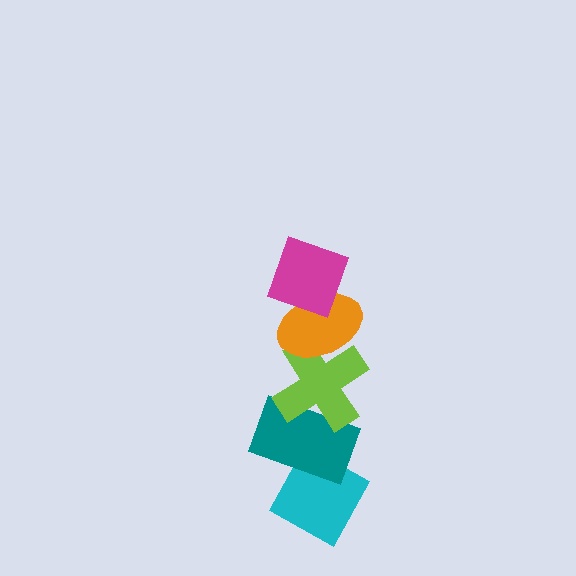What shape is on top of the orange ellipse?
The magenta diamond is on top of the orange ellipse.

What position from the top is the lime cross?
The lime cross is 3rd from the top.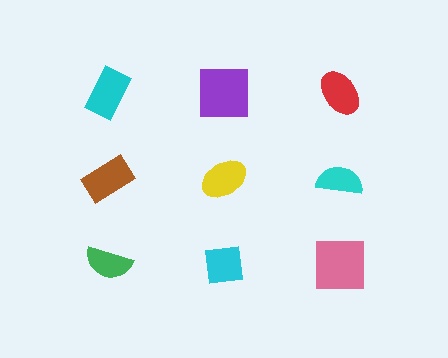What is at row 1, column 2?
A purple square.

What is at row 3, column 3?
A pink square.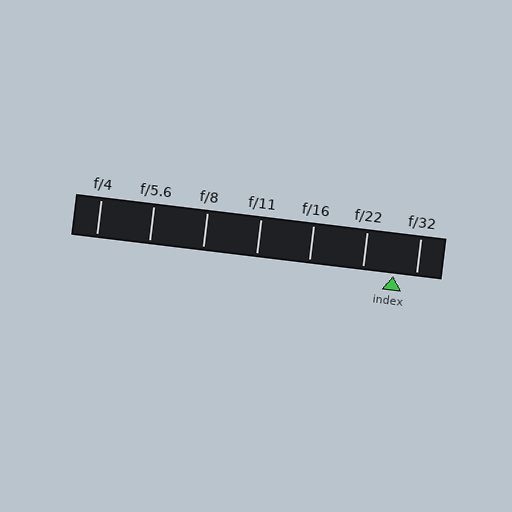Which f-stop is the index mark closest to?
The index mark is closest to f/32.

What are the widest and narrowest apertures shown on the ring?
The widest aperture shown is f/4 and the narrowest is f/32.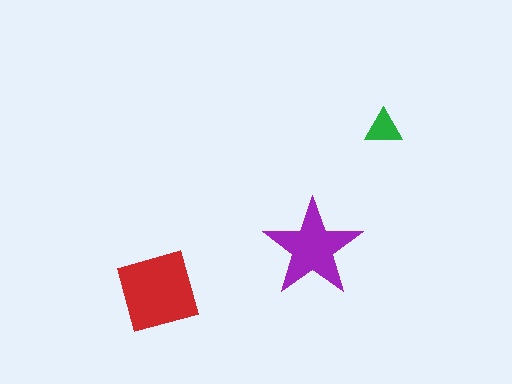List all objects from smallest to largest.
The green triangle, the purple star, the red diamond.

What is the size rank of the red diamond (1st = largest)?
1st.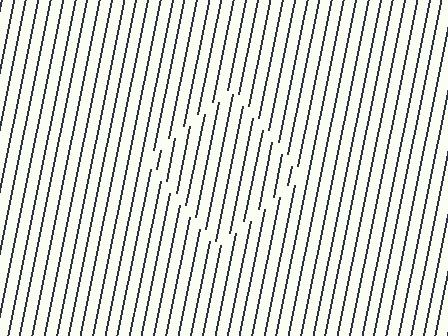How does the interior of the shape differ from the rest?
The interior of the shape contains the same grating, shifted by half a period — the contour is defined by the phase discontinuity where line-ends from the inner and outer gratings abut.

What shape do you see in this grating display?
An illusory square. The interior of the shape contains the same grating, shifted by half a period — the contour is defined by the phase discontinuity where line-ends from the inner and outer gratings abut.